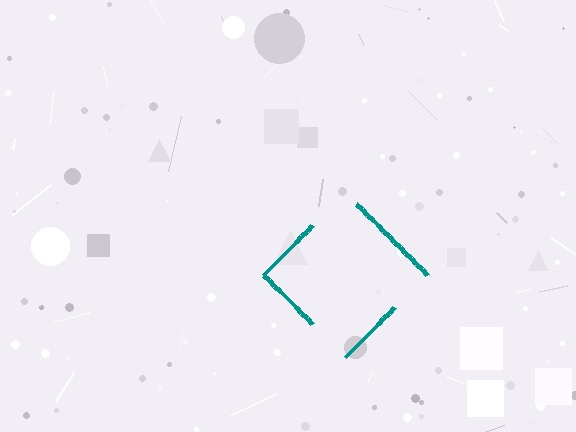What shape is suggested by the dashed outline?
The dashed outline suggests a diamond.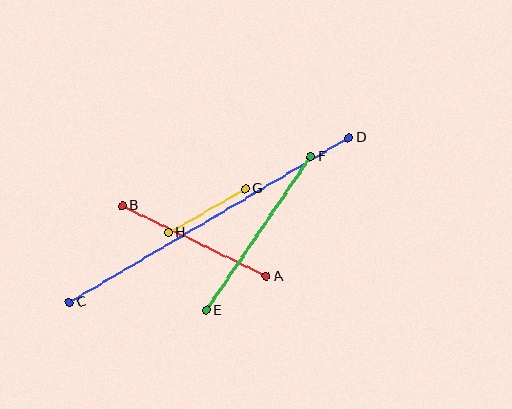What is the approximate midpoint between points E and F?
The midpoint is at approximately (258, 233) pixels.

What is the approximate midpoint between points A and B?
The midpoint is at approximately (194, 241) pixels.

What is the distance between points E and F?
The distance is approximately 186 pixels.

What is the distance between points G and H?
The distance is approximately 89 pixels.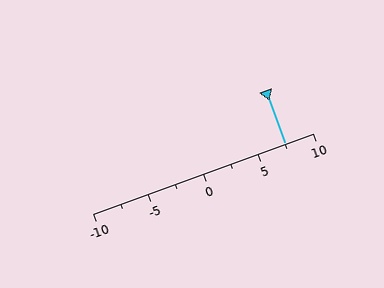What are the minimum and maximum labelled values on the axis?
The axis runs from -10 to 10.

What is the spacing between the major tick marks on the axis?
The major ticks are spaced 5 apart.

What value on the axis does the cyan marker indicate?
The marker indicates approximately 7.5.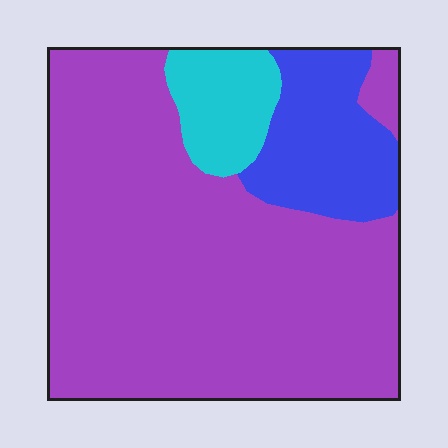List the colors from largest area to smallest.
From largest to smallest: purple, blue, cyan.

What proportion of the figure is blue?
Blue takes up less than a sixth of the figure.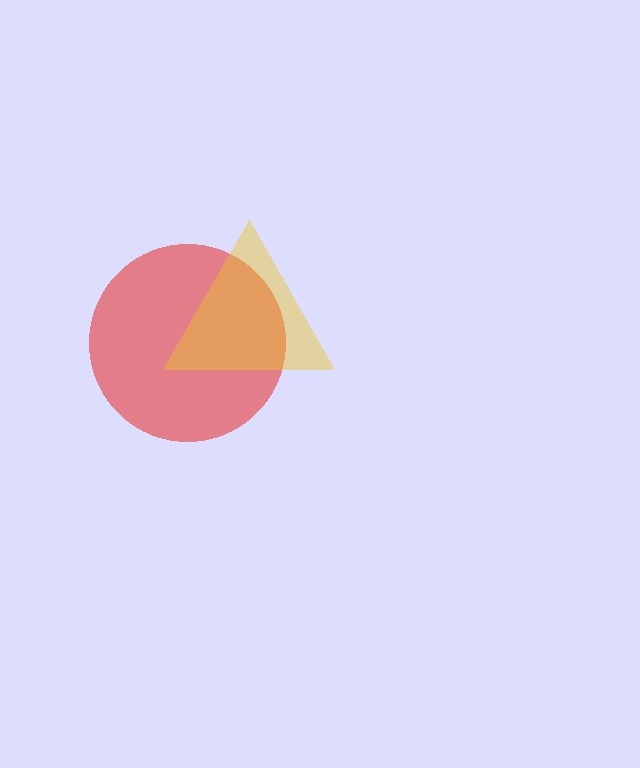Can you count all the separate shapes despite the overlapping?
Yes, there are 2 separate shapes.